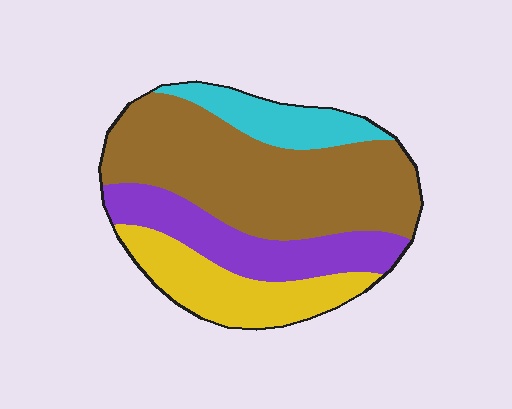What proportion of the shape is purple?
Purple covers roughly 20% of the shape.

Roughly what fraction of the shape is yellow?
Yellow takes up less than a quarter of the shape.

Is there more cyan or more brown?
Brown.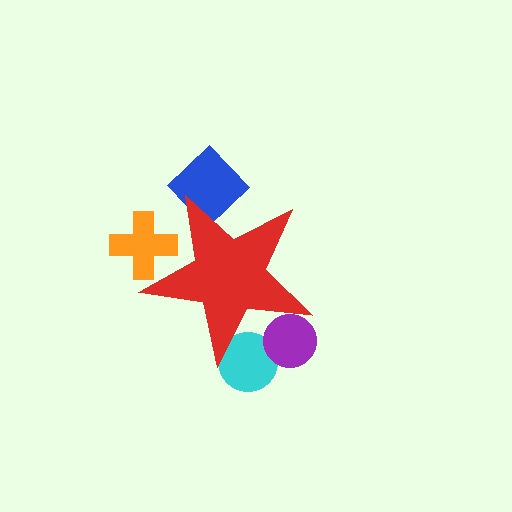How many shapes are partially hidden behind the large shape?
4 shapes are partially hidden.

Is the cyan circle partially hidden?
Yes, the cyan circle is partially hidden behind the red star.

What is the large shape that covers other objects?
A red star.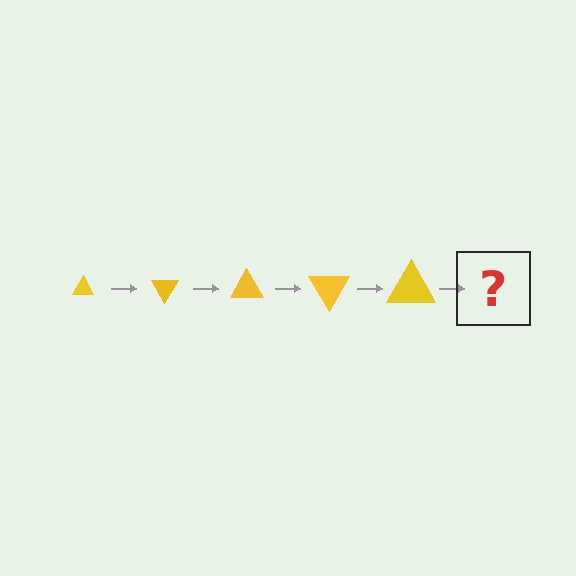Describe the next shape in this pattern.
It should be a triangle, larger than the previous one and rotated 300 degrees from the start.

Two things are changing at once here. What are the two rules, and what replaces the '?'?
The two rules are that the triangle grows larger each step and it rotates 60 degrees each step. The '?' should be a triangle, larger than the previous one and rotated 300 degrees from the start.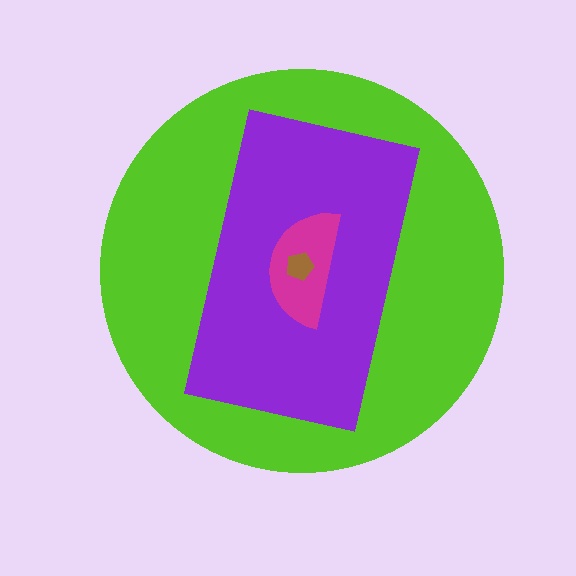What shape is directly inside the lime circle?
The purple rectangle.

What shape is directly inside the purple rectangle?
The magenta semicircle.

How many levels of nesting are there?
4.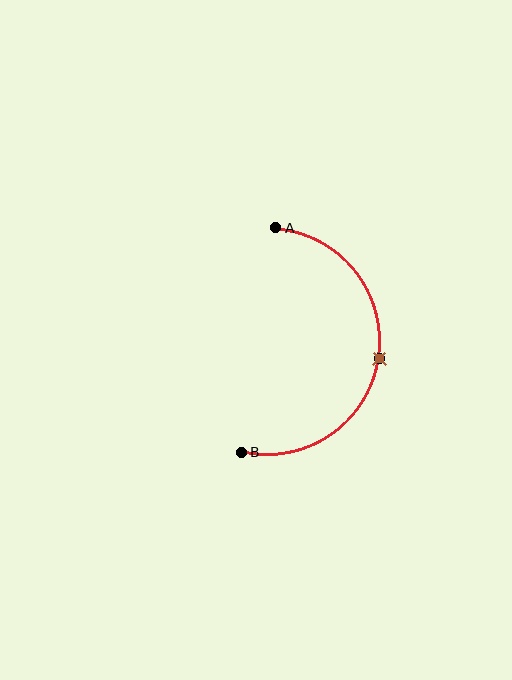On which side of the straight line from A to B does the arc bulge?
The arc bulges to the right of the straight line connecting A and B.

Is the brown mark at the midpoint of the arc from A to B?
Yes. The brown mark lies on the arc at equal arc-length from both A and B — it is the arc midpoint.